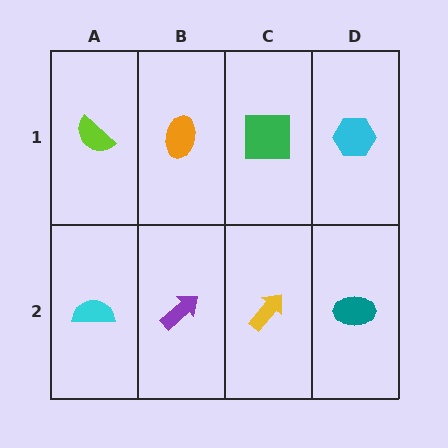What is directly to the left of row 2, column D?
A yellow arrow.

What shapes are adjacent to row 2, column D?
A cyan hexagon (row 1, column D), a yellow arrow (row 2, column C).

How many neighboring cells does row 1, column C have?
3.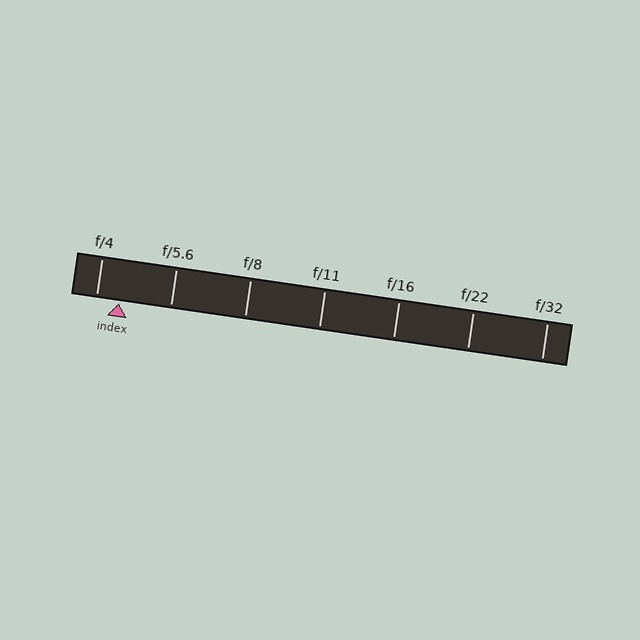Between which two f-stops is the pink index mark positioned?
The index mark is between f/4 and f/5.6.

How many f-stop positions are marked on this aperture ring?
There are 7 f-stop positions marked.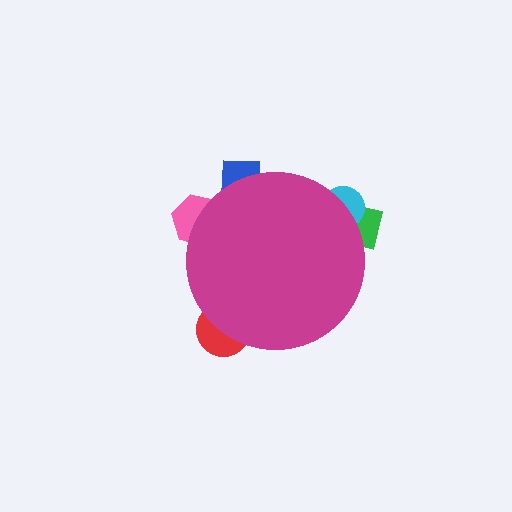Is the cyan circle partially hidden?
Yes, the cyan circle is partially hidden behind the magenta circle.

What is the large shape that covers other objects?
A magenta circle.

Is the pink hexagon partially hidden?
Yes, the pink hexagon is partially hidden behind the magenta circle.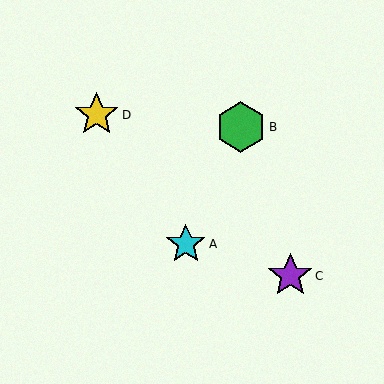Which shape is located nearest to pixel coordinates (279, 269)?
The purple star (labeled C) at (290, 276) is nearest to that location.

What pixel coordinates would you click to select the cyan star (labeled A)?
Click at (186, 244) to select the cyan star A.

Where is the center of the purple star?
The center of the purple star is at (290, 276).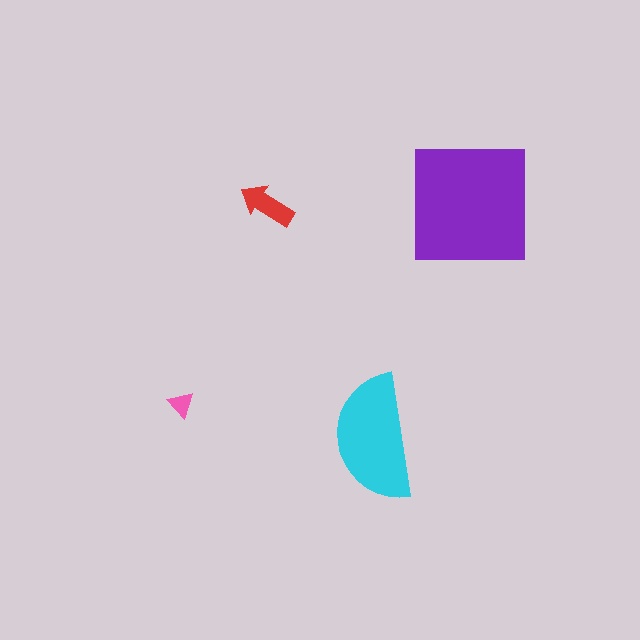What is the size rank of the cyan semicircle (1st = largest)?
2nd.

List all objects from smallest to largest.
The pink triangle, the red arrow, the cyan semicircle, the purple square.